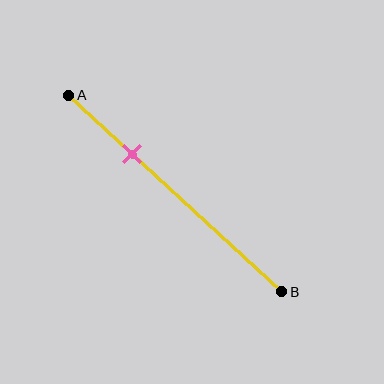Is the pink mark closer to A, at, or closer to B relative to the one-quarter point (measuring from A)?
The pink mark is closer to point B than the one-quarter point of segment AB.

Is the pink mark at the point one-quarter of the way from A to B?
No, the mark is at about 30% from A, not at the 25% one-quarter point.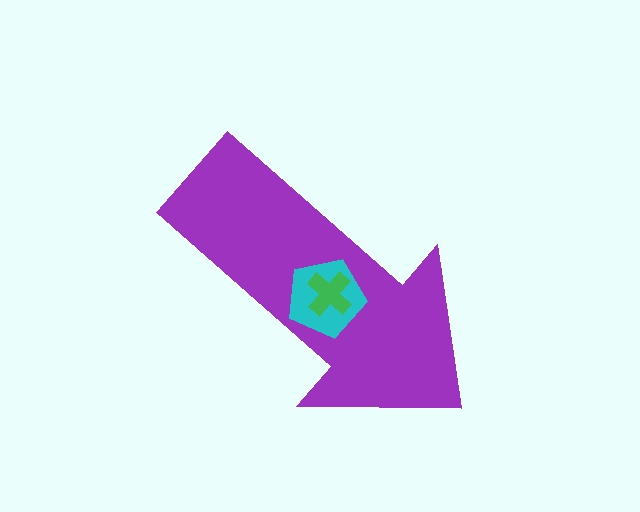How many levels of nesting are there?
3.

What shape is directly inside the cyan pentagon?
The green cross.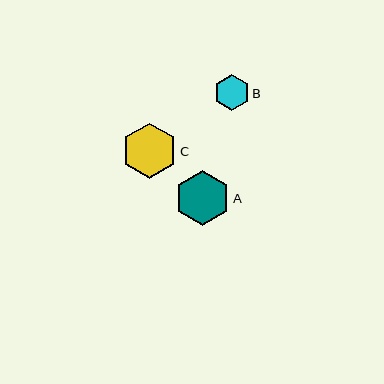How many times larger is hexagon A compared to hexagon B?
Hexagon A is approximately 1.5 times the size of hexagon B.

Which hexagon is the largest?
Hexagon C is the largest with a size of approximately 55 pixels.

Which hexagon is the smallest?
Hexagon B is the smallest with a size of approximately 36 pixels.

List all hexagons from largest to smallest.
From largest to smallest: C, A, B.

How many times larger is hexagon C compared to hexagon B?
Hexagon C is approximately 1.5 times the size of hexagon B.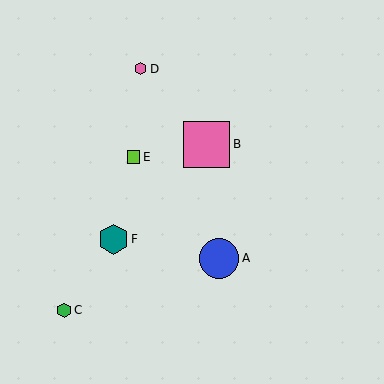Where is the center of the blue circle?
The center of the blue circle is at (219, 258).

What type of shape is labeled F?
Shape F is a teal hexagon.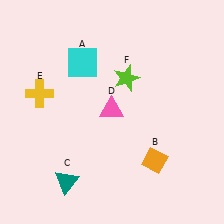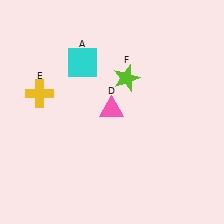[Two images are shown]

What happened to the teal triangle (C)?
The teal triangle (C) was removed in Image 2. It was in the bottom-left area of Image 1.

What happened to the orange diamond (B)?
The orange diamond (B) was removed in Image 2. It was in the bottom-right area of Image 1.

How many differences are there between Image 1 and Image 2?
There are 2 differences between the two images.